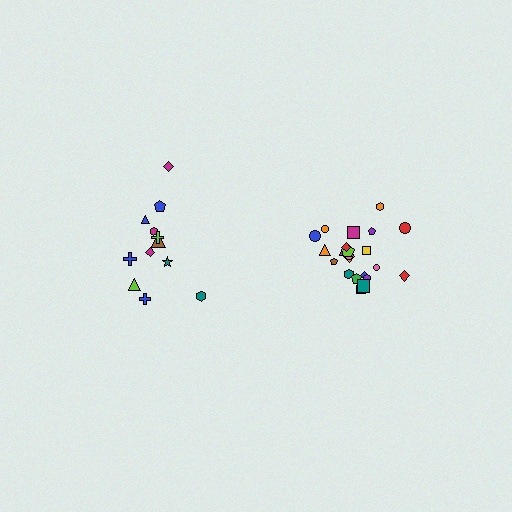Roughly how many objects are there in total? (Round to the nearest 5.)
Roughly 35 objects in total.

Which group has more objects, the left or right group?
The right group.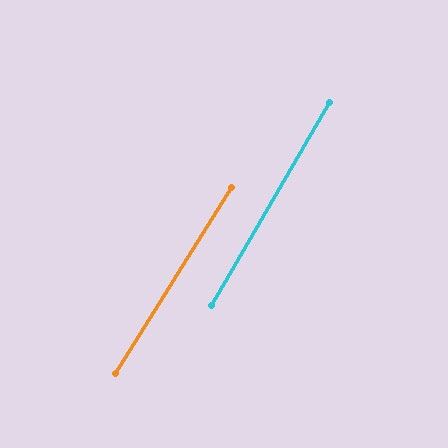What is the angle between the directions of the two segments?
Approximately 2 degrees.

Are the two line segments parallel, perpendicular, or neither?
Parallel — their directions differ by only 1.7°.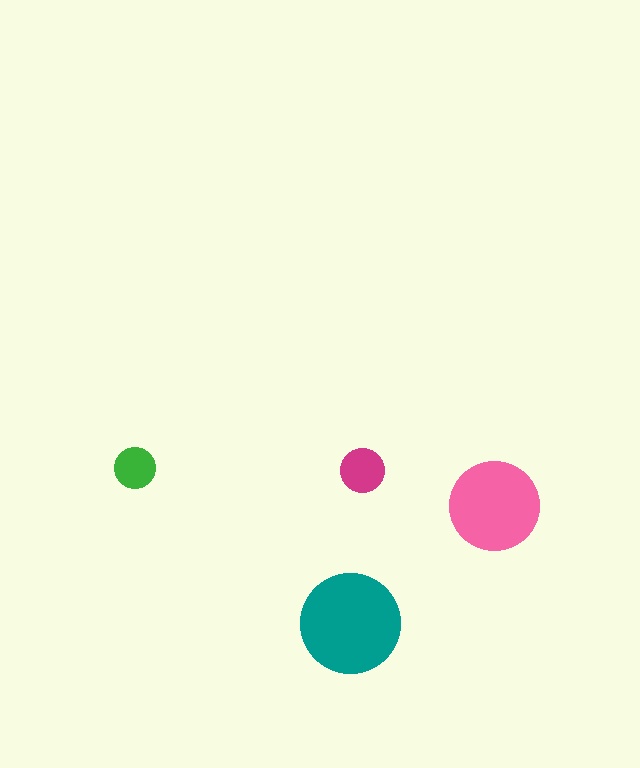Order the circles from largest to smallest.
the teal one, the pink one, the magenta one, the green one.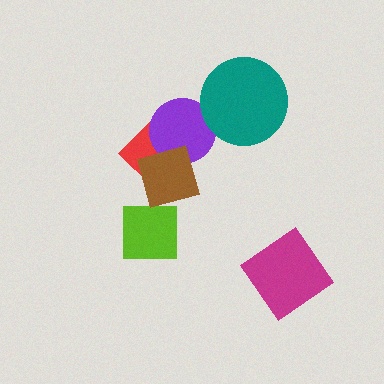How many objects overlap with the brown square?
2 objects overlap with the brown square.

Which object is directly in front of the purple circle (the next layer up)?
The teal circle is directly in front of the purple circle.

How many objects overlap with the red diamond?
2 objects overlap with the red diamond.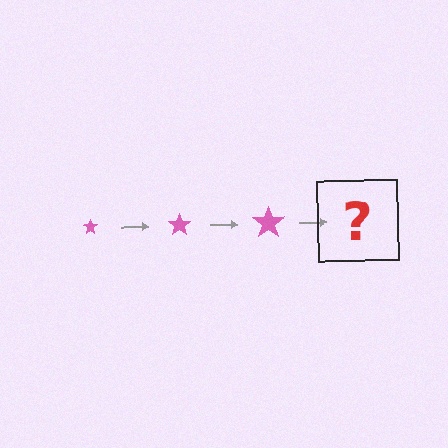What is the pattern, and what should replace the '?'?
The pattern is that the star gets progressively larger each step. The '?' should be a pink star, larger than the previous one.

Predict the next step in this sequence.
The next step is a pink star, larger than the previous one.